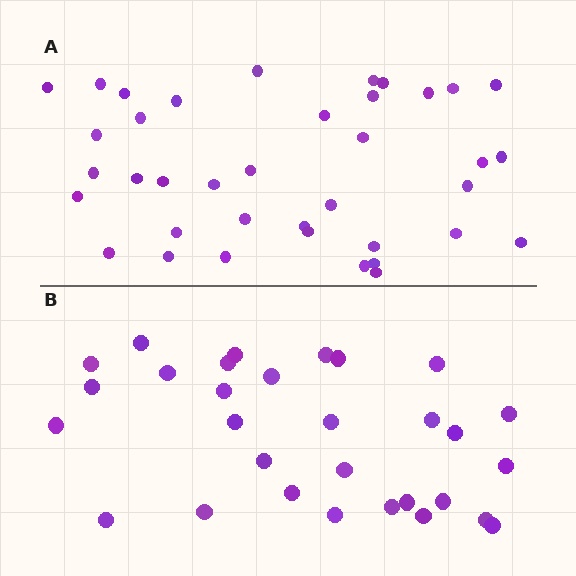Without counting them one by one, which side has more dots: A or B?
Region A (the top region) has more dots.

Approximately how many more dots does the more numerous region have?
Region A has roughly 8 or so more dots than region B.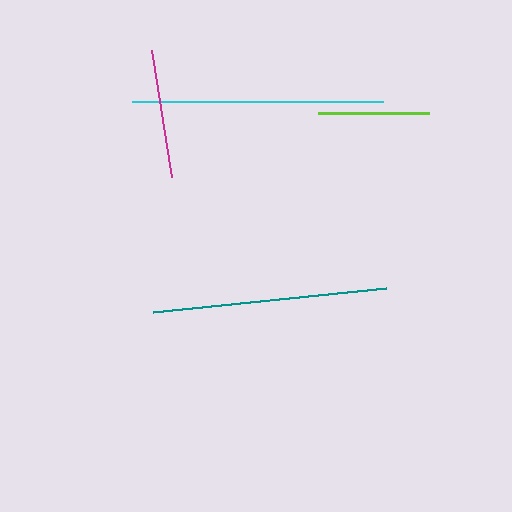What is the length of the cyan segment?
The cyan segment is approximately 251 pixels long.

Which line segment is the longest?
The cyan line is the longest at approximately 251 pixels.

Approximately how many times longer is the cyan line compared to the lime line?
The cyan line is approximately 2.3 times the length of the lime line.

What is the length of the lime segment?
The lime segment is approximately 111 pixels long.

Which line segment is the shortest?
The lime line is the shortest at approximately 111 pixels.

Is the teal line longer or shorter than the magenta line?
The teal line is longer than the magenta line.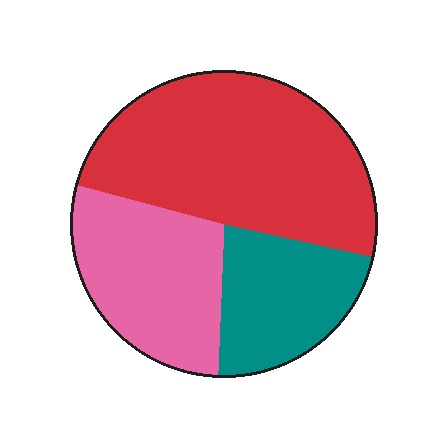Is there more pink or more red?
Red.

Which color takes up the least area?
Teal, at roughly 20%.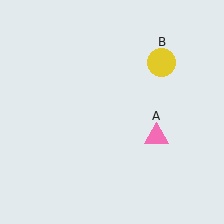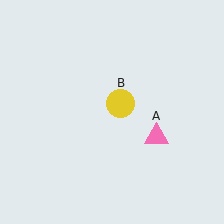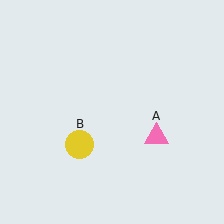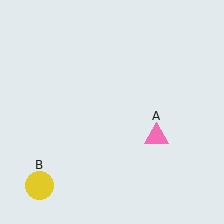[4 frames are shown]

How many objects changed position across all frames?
1 object changed position: yellow circle (object B).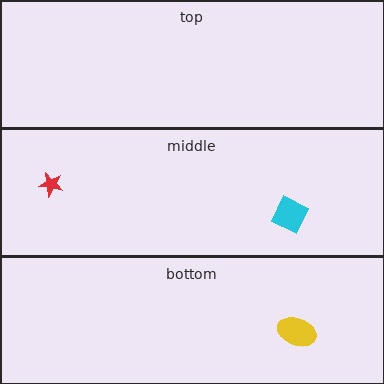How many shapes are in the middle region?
2.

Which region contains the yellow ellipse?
The bottom region.